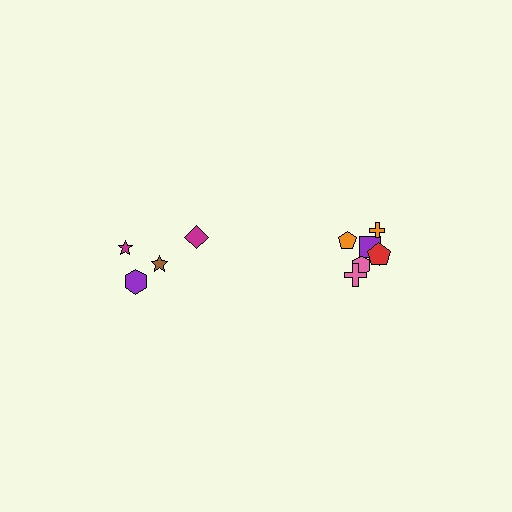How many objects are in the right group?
There are 7 objects.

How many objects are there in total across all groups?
There are 11 objects.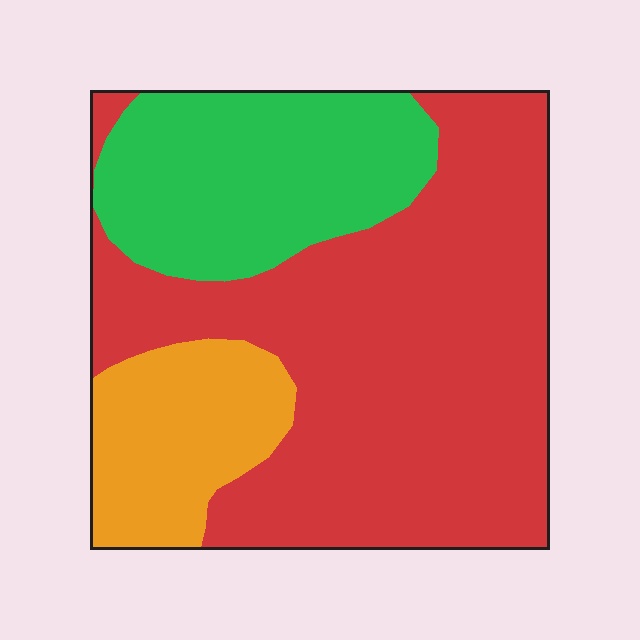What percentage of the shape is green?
Green takes up about one quarter (1/4) of the shape.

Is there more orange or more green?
Green.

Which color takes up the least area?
Orange, at roughly 15%.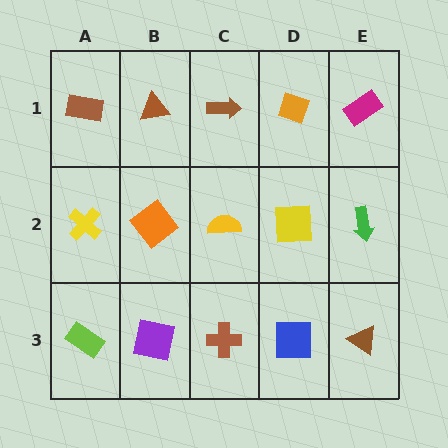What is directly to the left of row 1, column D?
A brown arrow.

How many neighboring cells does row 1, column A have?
2.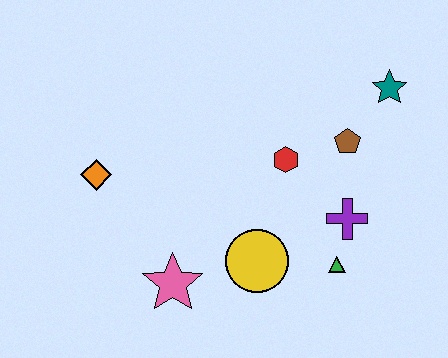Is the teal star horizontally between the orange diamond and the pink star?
No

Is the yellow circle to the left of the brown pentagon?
Yes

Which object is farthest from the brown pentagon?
The orange diamond is farthest from the brown pentagon.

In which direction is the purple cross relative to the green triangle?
The purple cross is above the green triangle.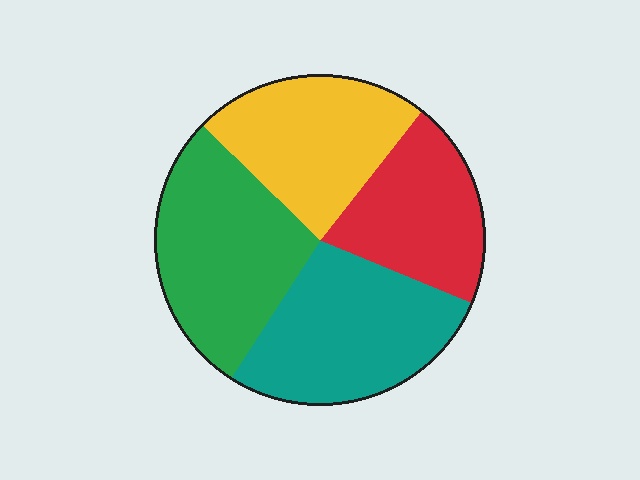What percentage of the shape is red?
Red takes up about one fifth (1/5) of the shape.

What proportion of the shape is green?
Green takes up about one quarter (1/4) of the shape.